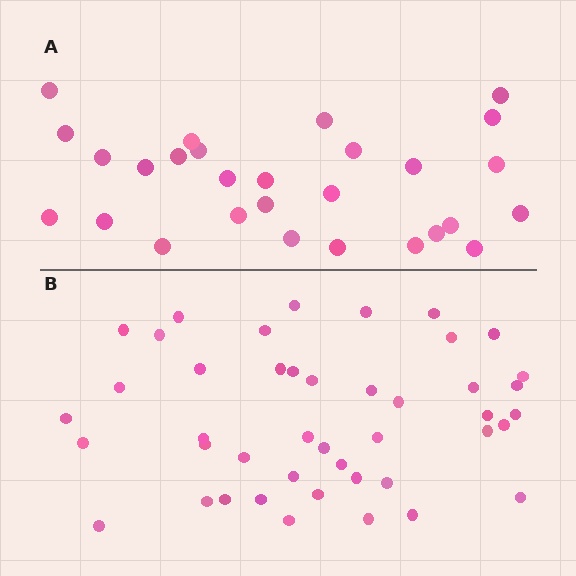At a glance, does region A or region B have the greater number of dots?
Region B (the bottom region) has more dots.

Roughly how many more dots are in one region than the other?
Region B has approximately 15 more dots than region A.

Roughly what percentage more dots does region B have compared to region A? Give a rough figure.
About 55% more.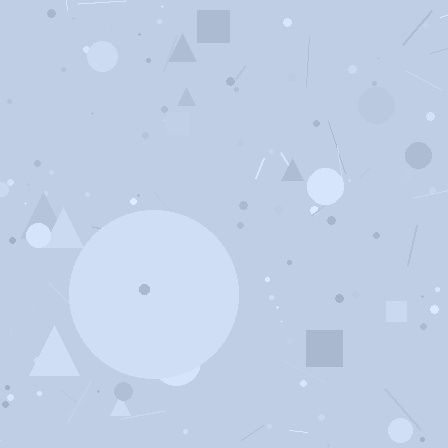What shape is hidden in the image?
A circle is hidden in the image.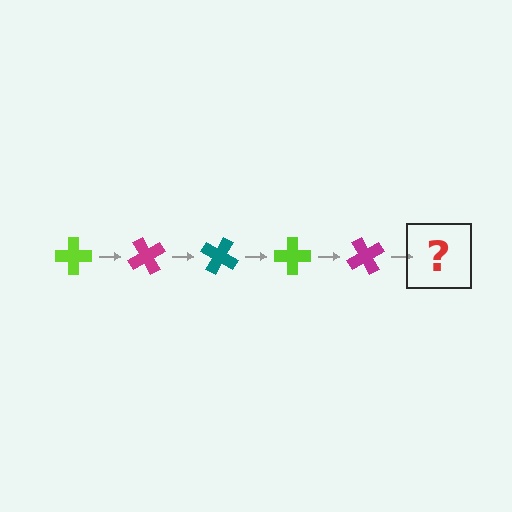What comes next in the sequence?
The next element should be a teal cross, rotated 300 degrees from the start.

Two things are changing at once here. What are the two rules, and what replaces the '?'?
The two rules are that it rotates 60 degrees each step and the color cycles through lime, magenta, and teal. The '?' should be a teal cross, rotated 300 degrees from the start.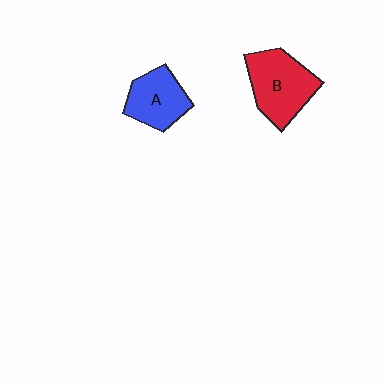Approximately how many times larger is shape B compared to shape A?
Approximately 1.3 times.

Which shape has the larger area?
Shape B (red).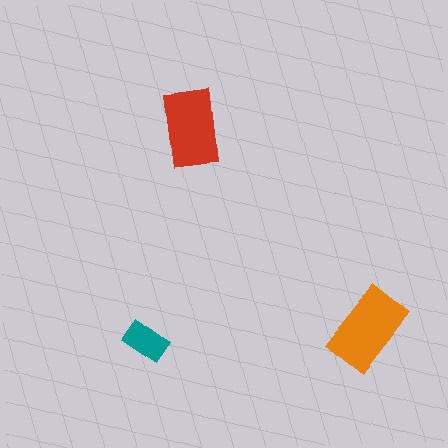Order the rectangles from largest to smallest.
the orange one, the red one, the teal one.